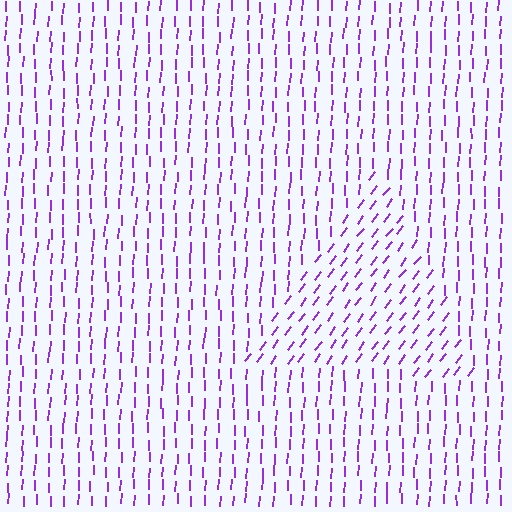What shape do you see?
I see a triangle.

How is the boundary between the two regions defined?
The boundary is defined purely by a change in line orientation (approximately 34 degrees difference). All lines are the same color and thickness.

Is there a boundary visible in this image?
Yes, there is a texture boundary formed by a change in line orientation.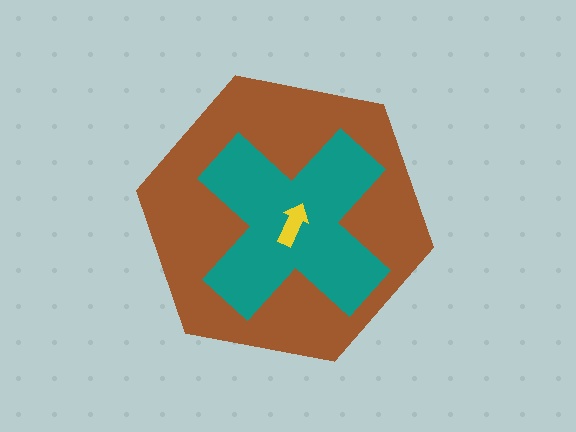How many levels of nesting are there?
3.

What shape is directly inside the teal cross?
The yellow arrow.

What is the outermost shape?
The brown hexagon.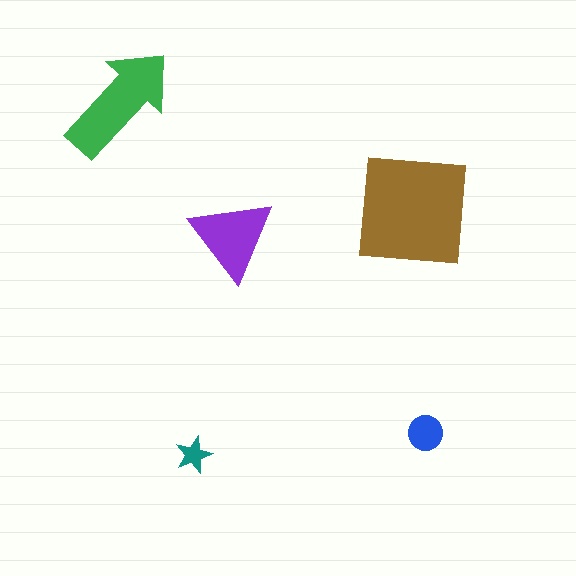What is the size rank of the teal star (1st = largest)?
5th.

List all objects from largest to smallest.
The brown square, the green arrow, the purple triangle, the blue circle, the teal star.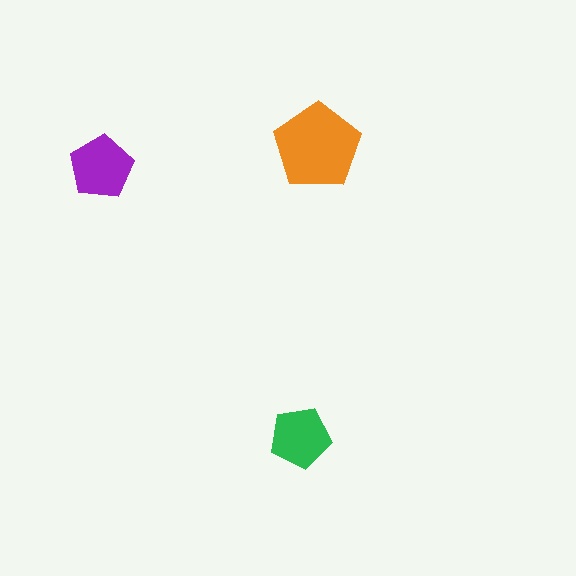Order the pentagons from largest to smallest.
the orange one, the purple one, the green one.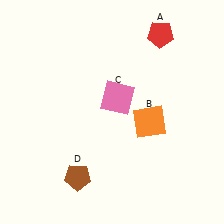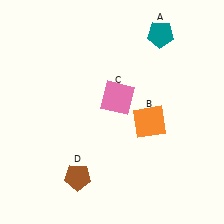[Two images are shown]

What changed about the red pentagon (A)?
In Image 1, A is red. In Image 2, it changed to teal.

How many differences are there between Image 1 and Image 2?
There is 1 difference between the two images.